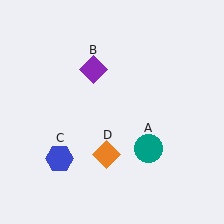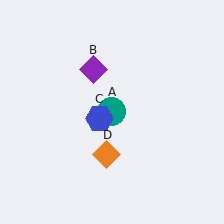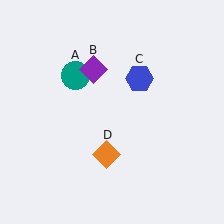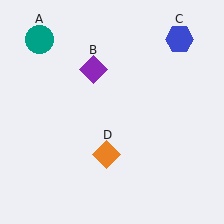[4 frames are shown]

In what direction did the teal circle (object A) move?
The teal circle (object A) moved up and to the left.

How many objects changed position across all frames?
2 objects changed position: teal circle (object A), blue hexagon (object C).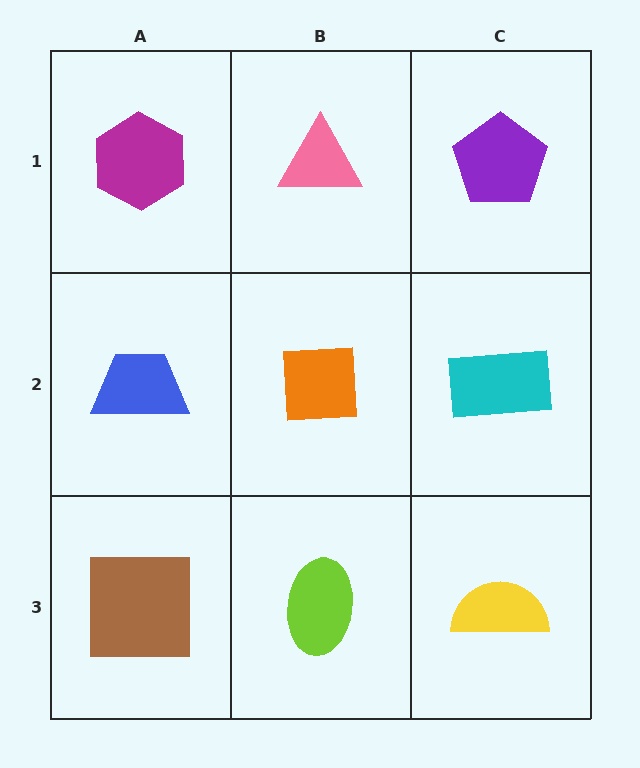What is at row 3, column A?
A brown square.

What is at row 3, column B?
A lime ellipse.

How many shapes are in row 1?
3 shapes.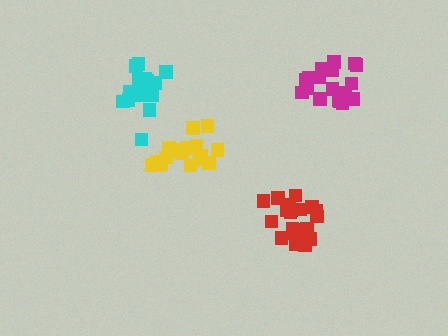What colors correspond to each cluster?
The clusters are colored: yellow, magenta, red, cyan.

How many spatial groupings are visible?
There are 4 spatial groupings.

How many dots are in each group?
Group 1: 20 dots, Group 2: 19 dots, Group 3: 21 dots, Group 4: 15 dots (75 total).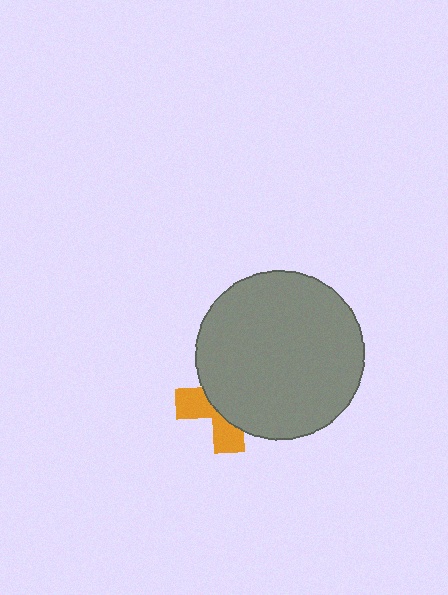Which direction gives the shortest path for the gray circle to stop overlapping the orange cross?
Moving toward the upper-right gives the shortest separation.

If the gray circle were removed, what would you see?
You would see the complete orange cross.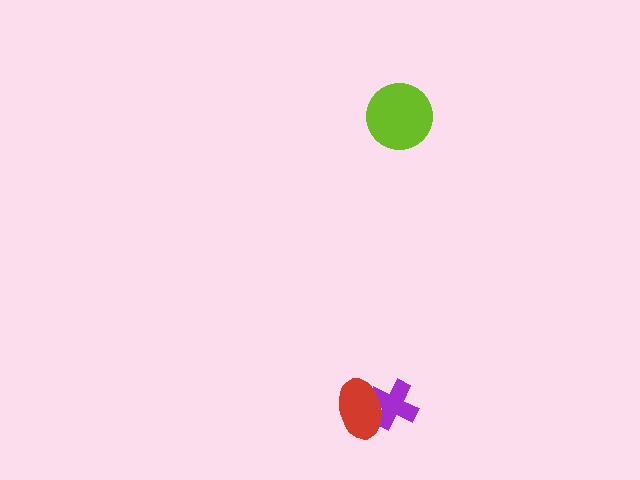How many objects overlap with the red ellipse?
1 object overlaps with the red ellipse.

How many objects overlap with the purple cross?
1 object overlaps with the purple cross.